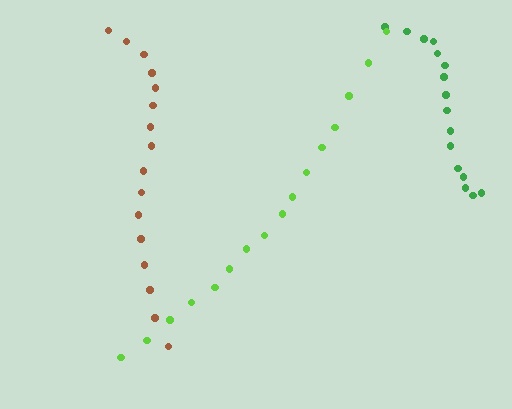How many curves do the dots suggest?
There are 3 distinct paths.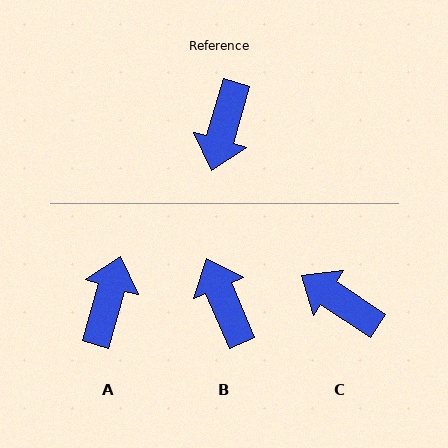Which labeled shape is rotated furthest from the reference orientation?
A, about 180 degrees away.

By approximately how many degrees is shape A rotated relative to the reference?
Approximately 180 degrees clockwise.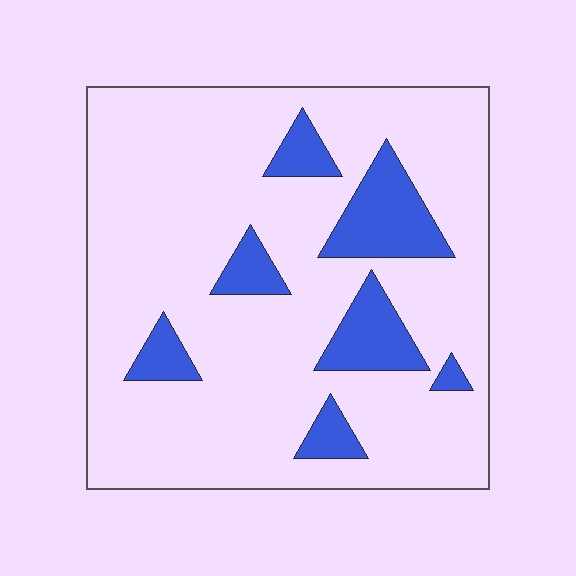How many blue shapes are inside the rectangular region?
7.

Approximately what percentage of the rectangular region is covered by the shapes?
Approximately 15%.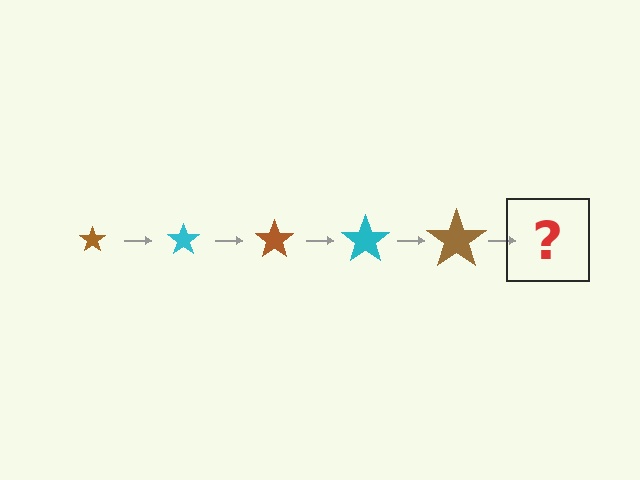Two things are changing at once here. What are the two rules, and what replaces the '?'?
The two rules are that the star grows larger each step and the color cycles through brown and cyan. The '?' should be a cyan star, larger than the previous one.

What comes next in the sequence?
The next element should be a cyan star, larger than the previous one.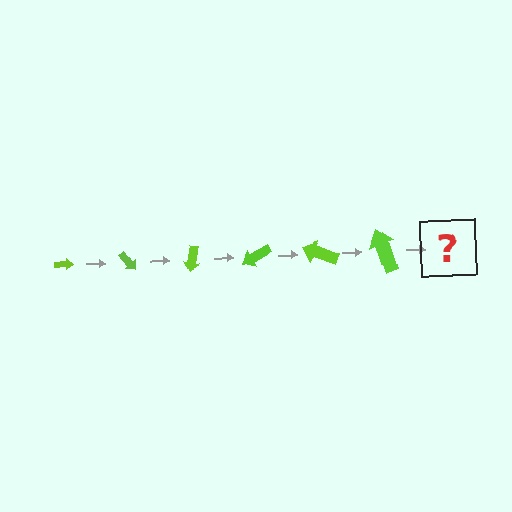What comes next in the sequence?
The next element should be an arrow, larger than the previous one and rotated 300 degrees from the start.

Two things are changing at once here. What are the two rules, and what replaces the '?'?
The two rules are that the arrow grows larger each step and it rotates 50 degrees each step. The '?' should be an arrow, larger than the previous one and rotated 300 degrees from the start.